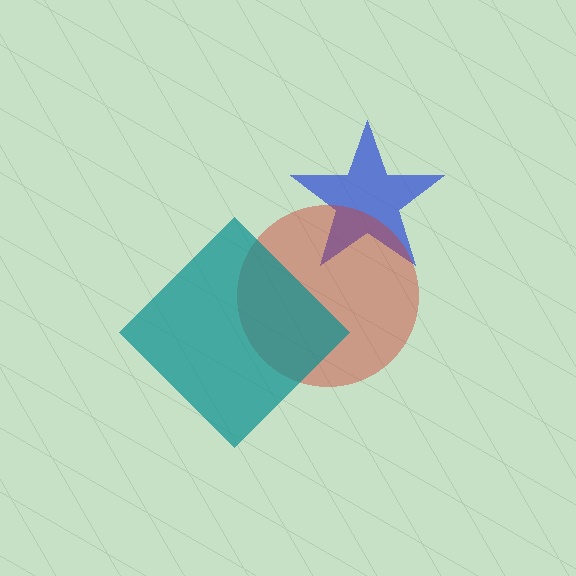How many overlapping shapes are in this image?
There are 3 overlapping shapes in the image.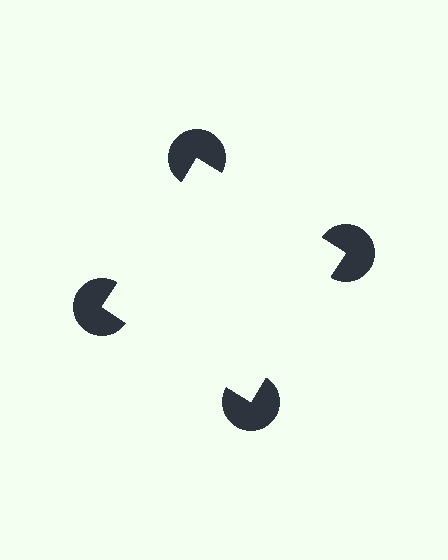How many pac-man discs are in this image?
There are 4 — one at each vertex of the illusory square.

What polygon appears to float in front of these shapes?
An illusory square — its edges are inferred from the aligned wedge cuts in the pac-man discs, not physically drawn.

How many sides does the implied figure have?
4 sides.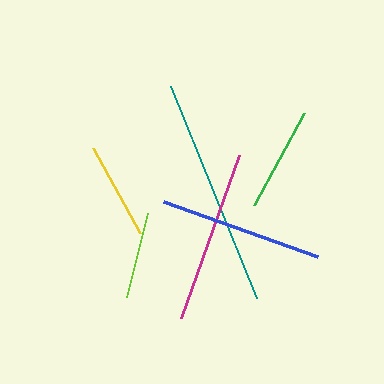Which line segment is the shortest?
The lime line is the shortest at approximately 87 pixels.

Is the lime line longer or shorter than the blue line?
The blue line is longer than the lime line.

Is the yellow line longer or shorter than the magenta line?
The magenta line is longer than the yellow line.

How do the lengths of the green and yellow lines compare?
The green and yellow lines are approximately the same length.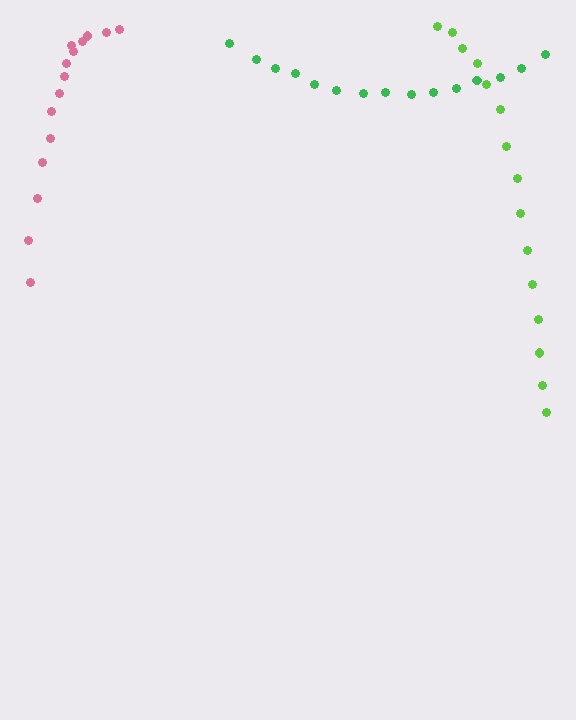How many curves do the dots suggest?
There are 3 distinct paths.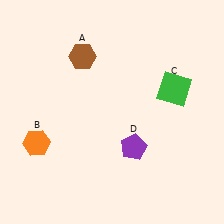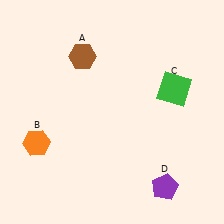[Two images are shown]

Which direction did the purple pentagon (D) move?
The purple pentagon (D) moved down.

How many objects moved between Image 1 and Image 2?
1 object moved between the two images.